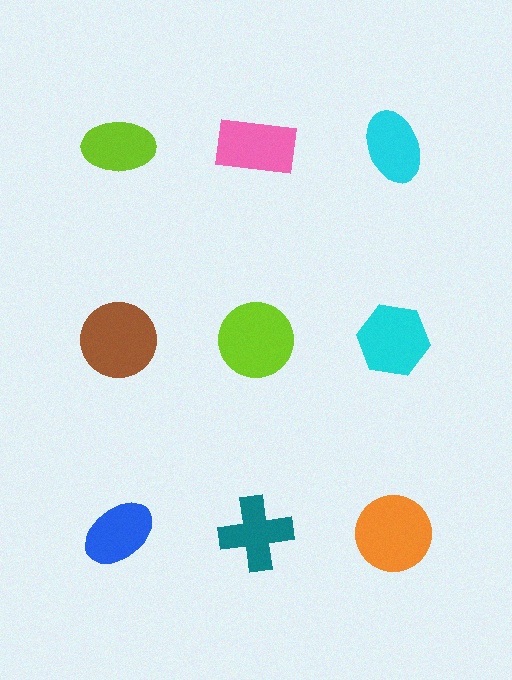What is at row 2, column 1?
A brown circle.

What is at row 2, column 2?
A lime circle.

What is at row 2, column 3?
A cyan hexagon.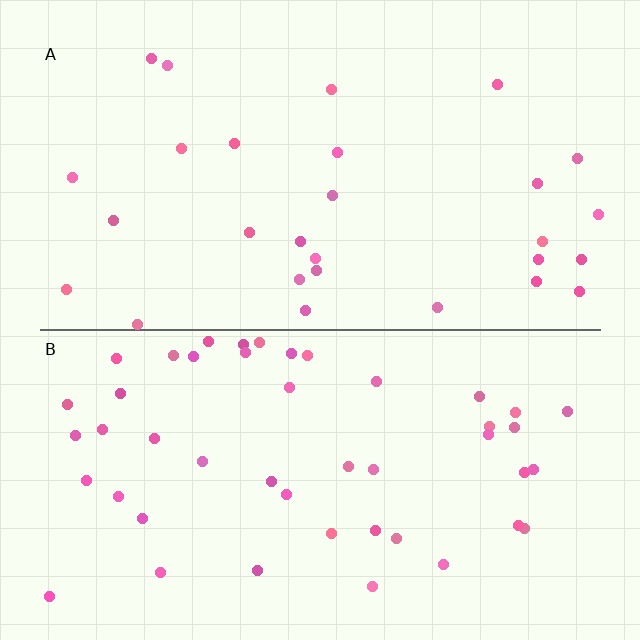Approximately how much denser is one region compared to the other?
Approximately 1.7× — region B over region A.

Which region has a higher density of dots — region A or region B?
B (the bottom).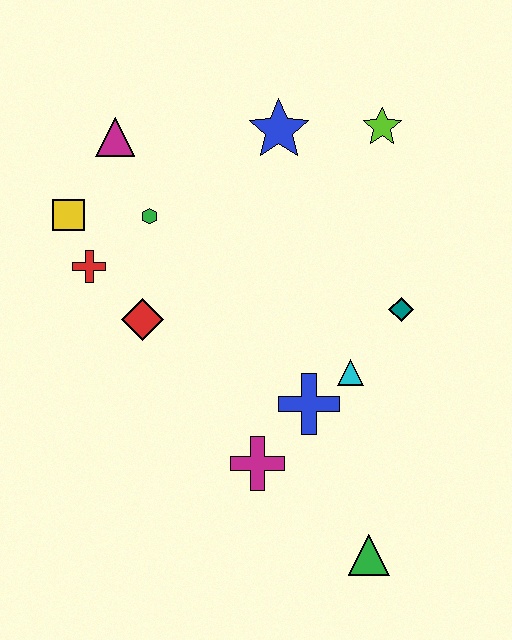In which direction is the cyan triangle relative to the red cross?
The cyan triangle is to the right of the red cross.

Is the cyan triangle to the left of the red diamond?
No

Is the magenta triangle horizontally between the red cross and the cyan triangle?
Yes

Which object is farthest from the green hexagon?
The green triangle is farthest from the green hexagon.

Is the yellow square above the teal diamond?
Yes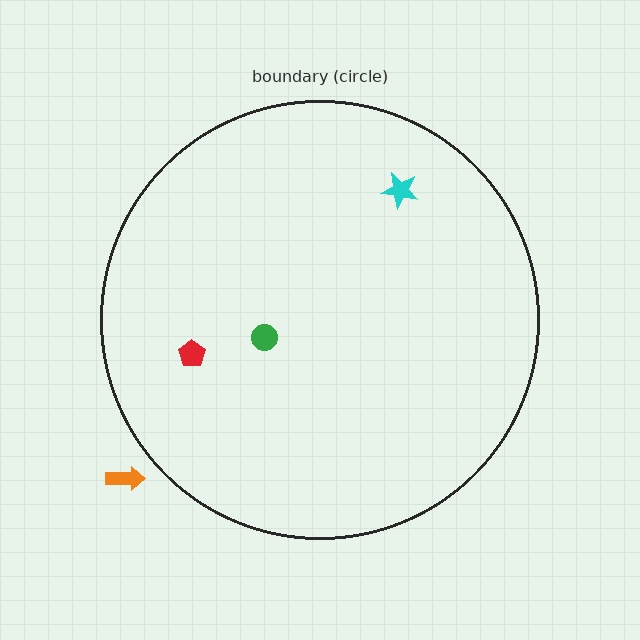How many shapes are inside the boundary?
3 inside, 1 outside.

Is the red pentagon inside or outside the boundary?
Inside.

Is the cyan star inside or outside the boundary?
Inside.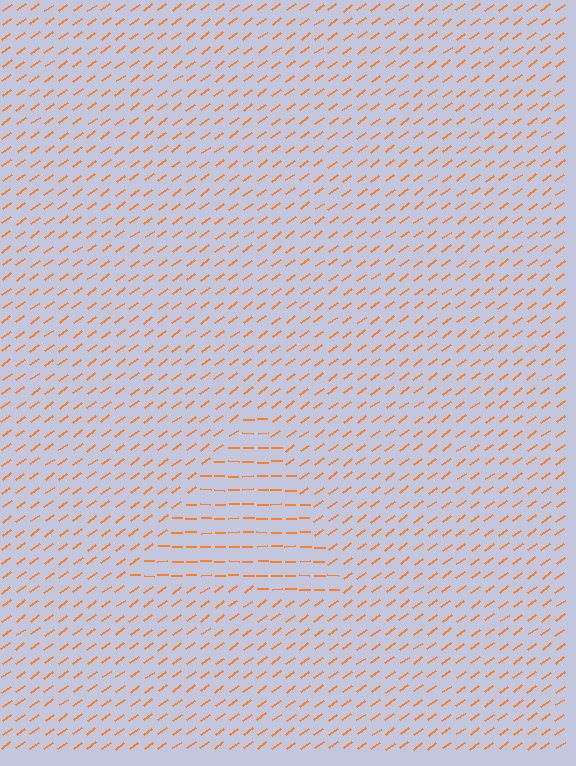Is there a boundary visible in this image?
Yes, there is a texture boundary formed by a change in line orientation.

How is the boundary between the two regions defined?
The boundary is defined purely by a change in line orientation (approximately 36 degrees difference). All lines are the same color and thickness.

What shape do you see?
I see a triangle.